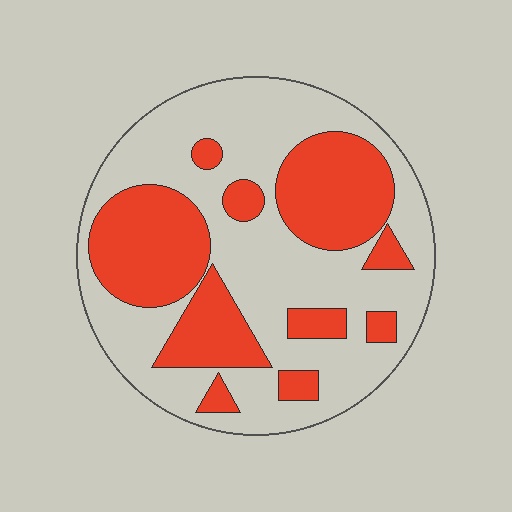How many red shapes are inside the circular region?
10.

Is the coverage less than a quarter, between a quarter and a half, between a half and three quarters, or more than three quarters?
Between a quarter and a half.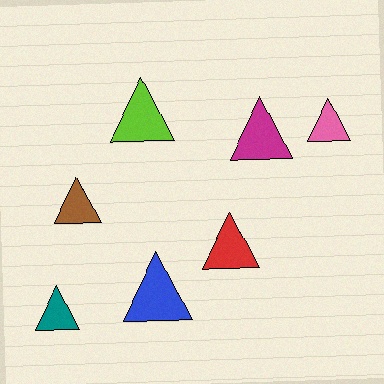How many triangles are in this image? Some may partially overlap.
There are 7 triangles.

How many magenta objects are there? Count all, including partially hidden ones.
There is 1 magenta object.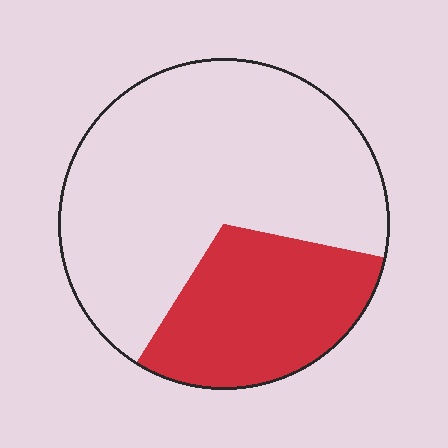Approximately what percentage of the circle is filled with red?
Approximately 30%.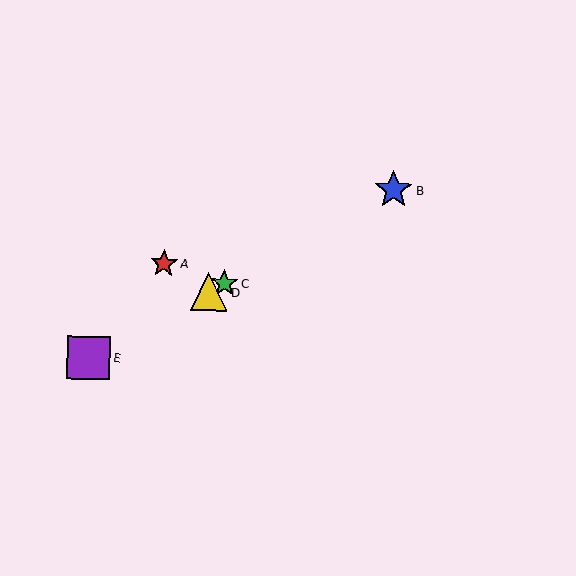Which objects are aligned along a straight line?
Objects B, C, D, E are aligned along a straight line.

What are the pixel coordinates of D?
Object D is at (209, 292).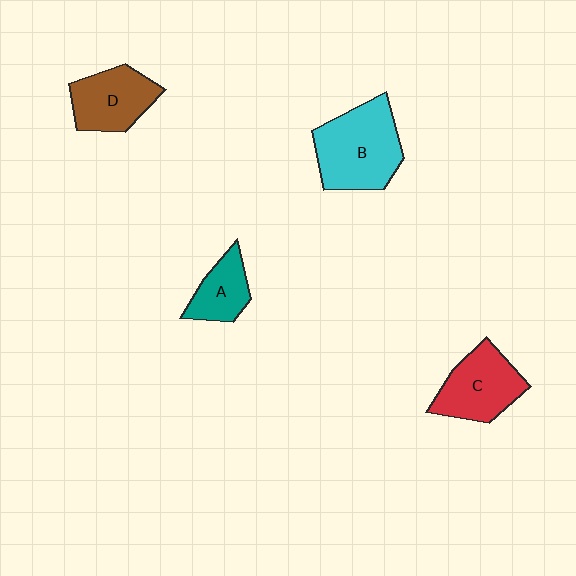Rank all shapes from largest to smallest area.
From largest to smallest: B (cyan), C (red), D (brown), A (teal).